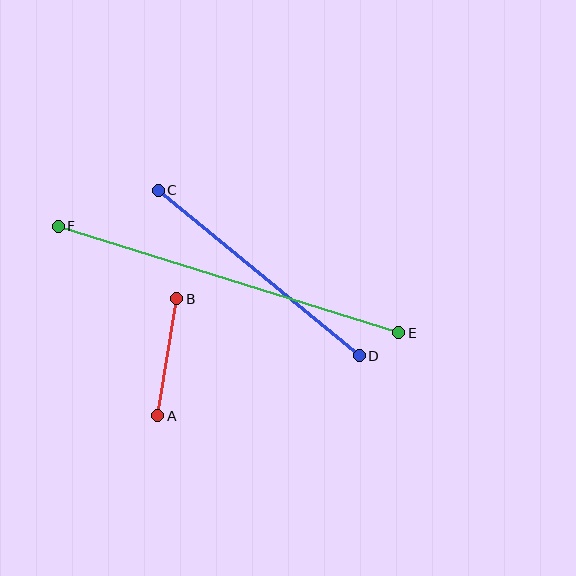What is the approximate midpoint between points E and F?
The midpoint is at approximately (229, 280) pixels.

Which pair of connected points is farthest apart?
Points E and F are farthest apart.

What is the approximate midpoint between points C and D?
The midpoint is at approximately (259, 273) pixels.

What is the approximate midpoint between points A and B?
The midpoint is at approximately (167, 357) pixels.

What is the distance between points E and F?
The distance is approximately 357 pixels.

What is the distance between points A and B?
The distance is approximately 118 pixels.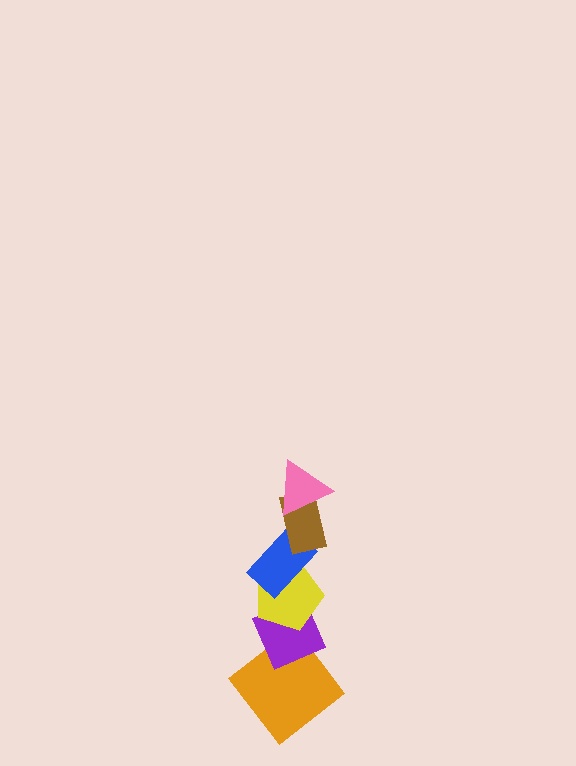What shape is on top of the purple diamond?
The yellow pentagon is on top of the purple diamond.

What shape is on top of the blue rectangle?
The brown rectangle is on top of the blue rectangle.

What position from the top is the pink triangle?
The pink triangle is 1st from the top.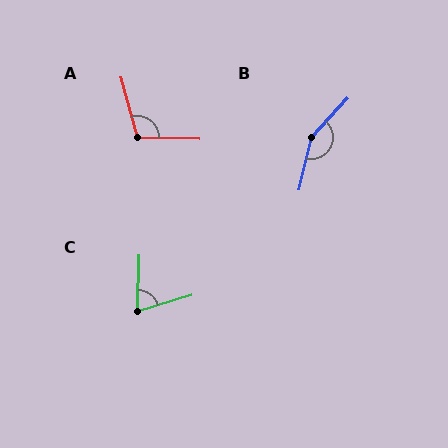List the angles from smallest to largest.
C (72°), A (106°), B (151°).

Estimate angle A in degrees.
Approximately 106 degrees.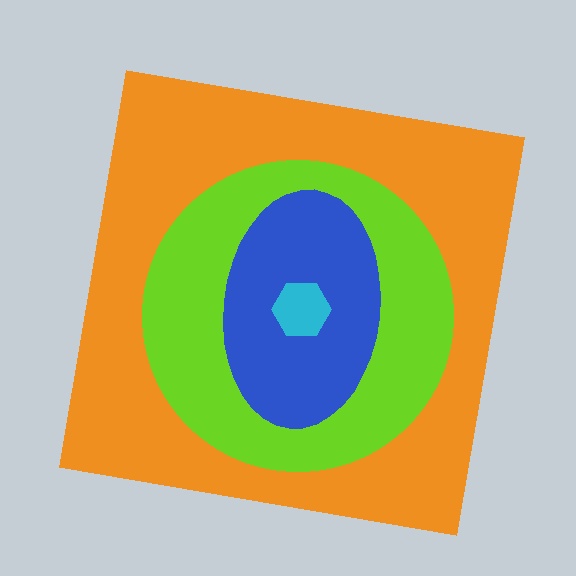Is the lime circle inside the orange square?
Yes.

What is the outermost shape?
The orange square.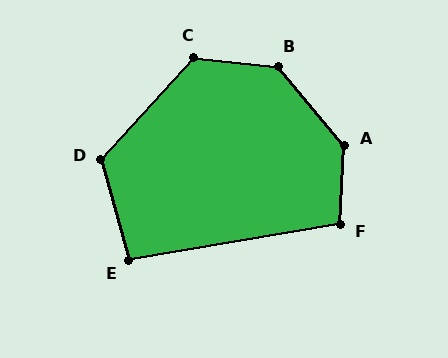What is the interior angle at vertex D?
Approximately 122 degrees (obtuse).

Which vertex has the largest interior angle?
A, at approximately 137 degrees.